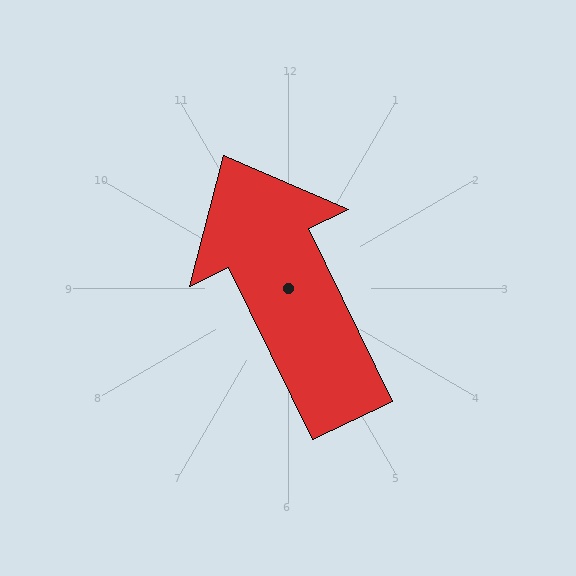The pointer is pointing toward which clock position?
Roughly 11 o'clock.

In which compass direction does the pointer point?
Northwest.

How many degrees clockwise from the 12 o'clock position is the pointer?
Approximately 334 degrees.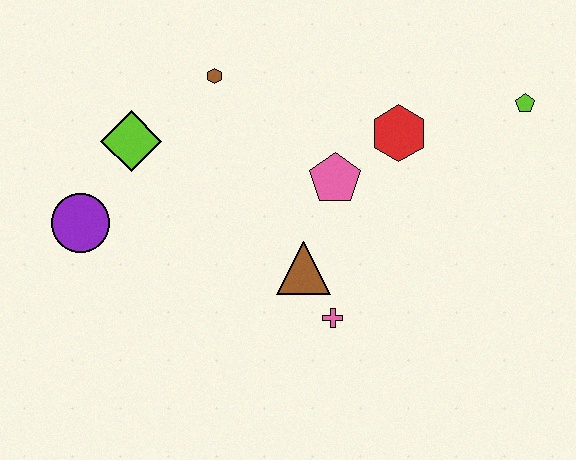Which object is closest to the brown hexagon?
The lime diamond is closest to the brown hexagon.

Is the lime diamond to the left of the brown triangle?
Yes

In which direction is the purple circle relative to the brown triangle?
The purple circle is to the left of the brown triangle.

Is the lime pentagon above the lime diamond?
Yes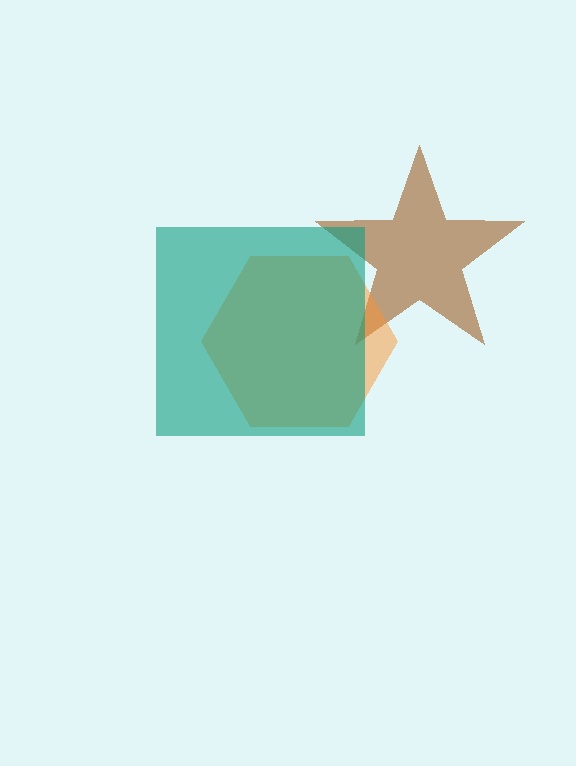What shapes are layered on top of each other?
The layered shapes are: a brown star, an orange hexagon, a teal square.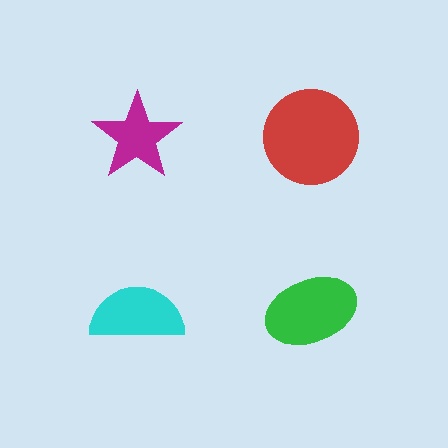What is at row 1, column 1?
A magenta star.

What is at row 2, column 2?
A green ellipse.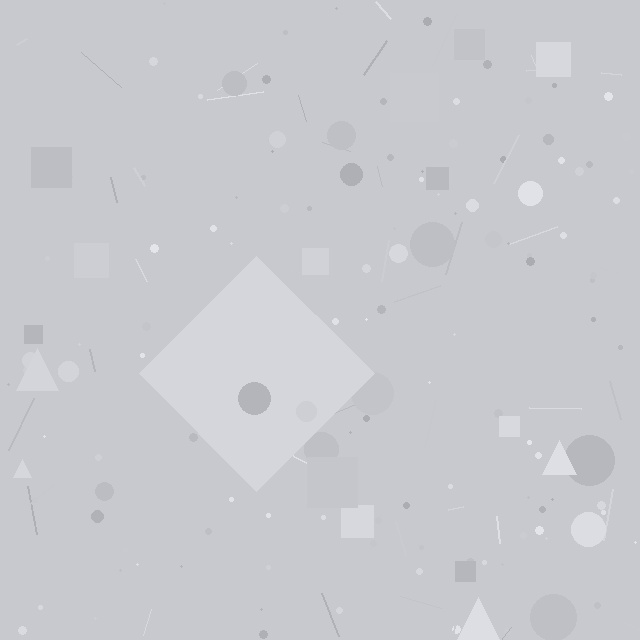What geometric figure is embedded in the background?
A diamond is embedded in the background.